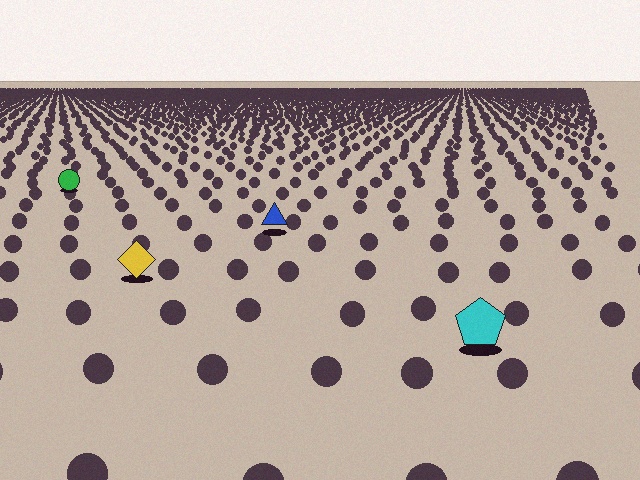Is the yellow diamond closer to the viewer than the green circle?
Yes. The yellow diamond is closer — you can tell from the texture gradient: the ground texture is coarser near it.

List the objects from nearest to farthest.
From nearest to farthest: the cyan pentagon, the yellow diamond, the blue triangle, the green circle.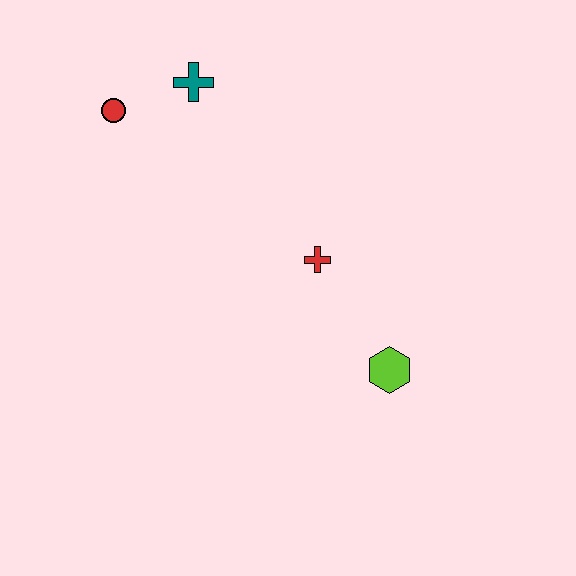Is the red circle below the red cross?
No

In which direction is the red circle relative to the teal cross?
The red circle is to the left of the teal cross.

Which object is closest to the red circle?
The teal cross is closest to the red circle.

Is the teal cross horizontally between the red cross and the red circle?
Yes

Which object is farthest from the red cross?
The red circle is farthest from the red cross.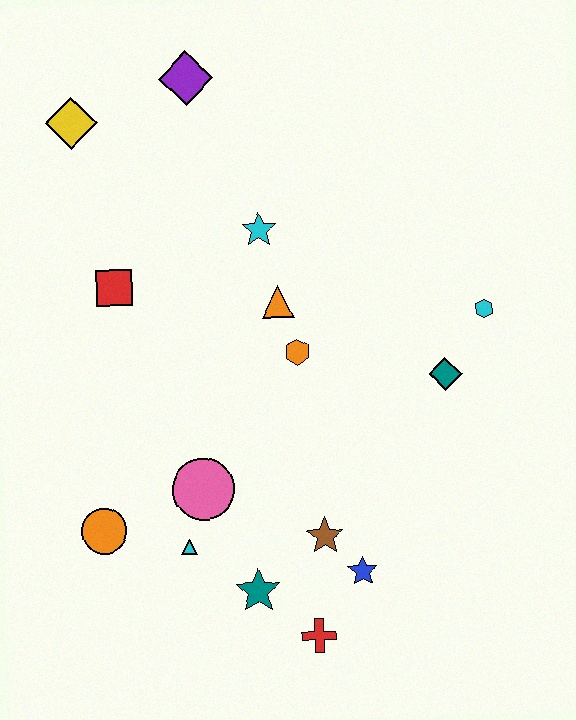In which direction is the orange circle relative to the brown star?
The orange circle is to the left of the brown star.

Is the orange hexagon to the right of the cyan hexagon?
No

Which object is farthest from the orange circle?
The purple diamond is farthest from the orange circle.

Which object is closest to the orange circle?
The cyan triangle is closest to the orange circle.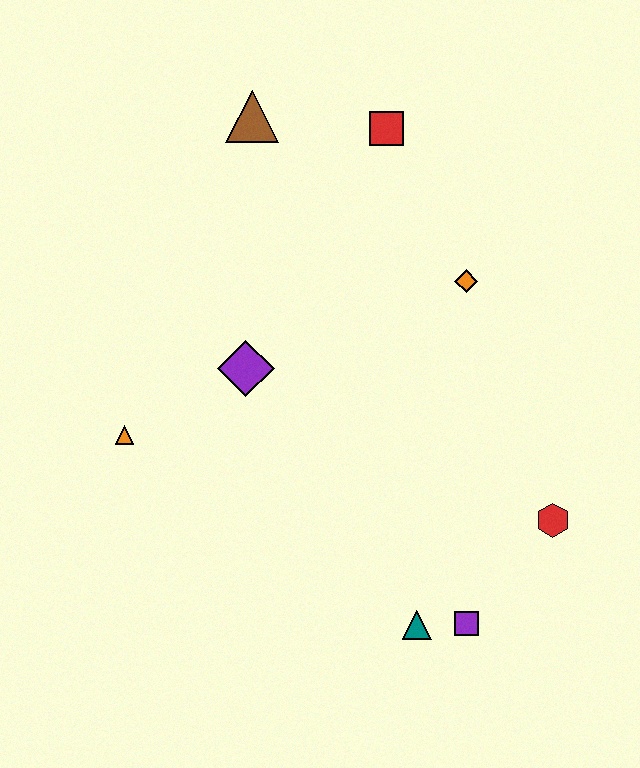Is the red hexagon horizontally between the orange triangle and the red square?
No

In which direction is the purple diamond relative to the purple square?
The purple diamond is above the purple square.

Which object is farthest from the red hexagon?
The brown triangle is farthest from the red hexagon.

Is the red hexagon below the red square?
Yes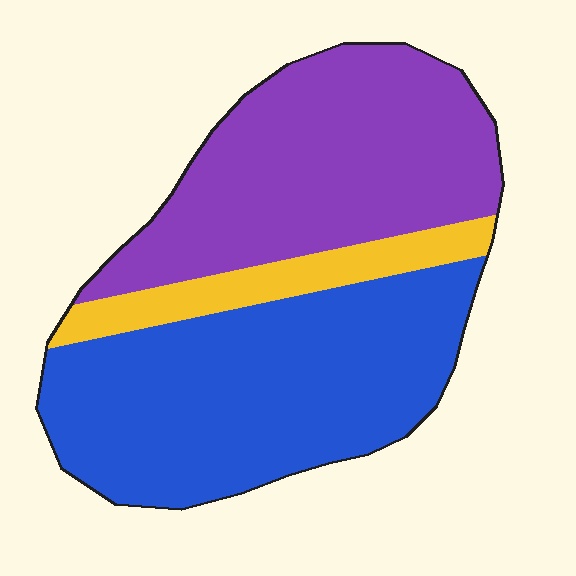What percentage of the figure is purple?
Purple covers 41% of the figure.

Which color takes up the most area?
Blue, at roughly 50%.